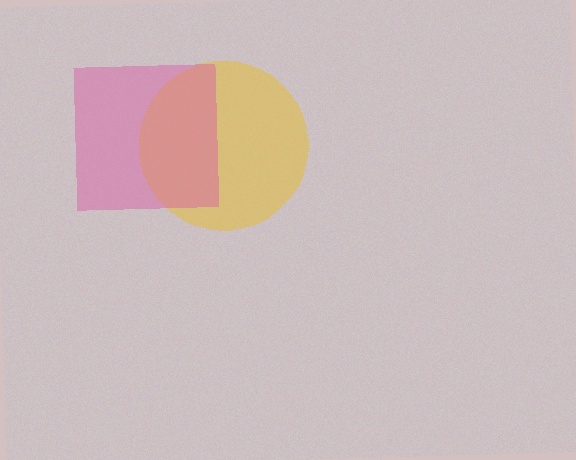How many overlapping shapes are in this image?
There are 2 overlapping shapes in the image.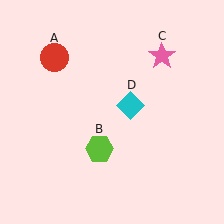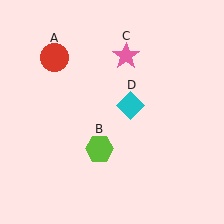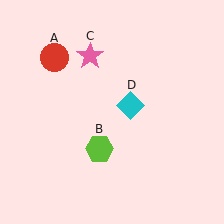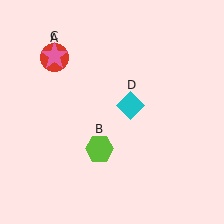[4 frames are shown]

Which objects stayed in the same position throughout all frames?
Red circle (object A) and lime hexagon (object B) and cyan diamond (object D) remained stationary.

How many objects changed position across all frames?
1 object changed position: pink star (object C).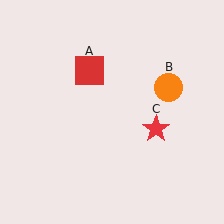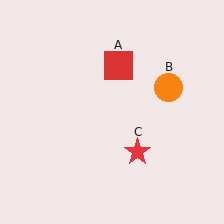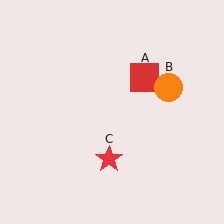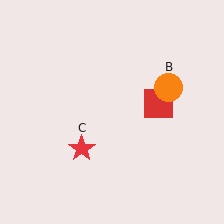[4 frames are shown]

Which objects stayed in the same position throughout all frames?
Orange circle (object B) remained stationary.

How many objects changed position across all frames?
2 objects changed position: red square (object A), red star (object C).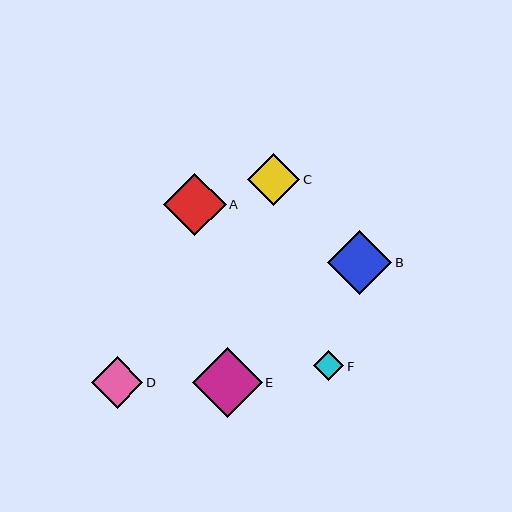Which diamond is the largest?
Diamond E is the largest with a size of approximately 70 pixels.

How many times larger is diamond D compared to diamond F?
Diamond D is approximately 1.7 times the size of diamond F.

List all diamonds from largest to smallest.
From largest to smallest: E, B, A, C, D, F.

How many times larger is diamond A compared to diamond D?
Diamond A is approximately 1.2 times the size of diamond D.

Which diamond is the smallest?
Diamond F is the smallest with a size of approximately 30 pixels.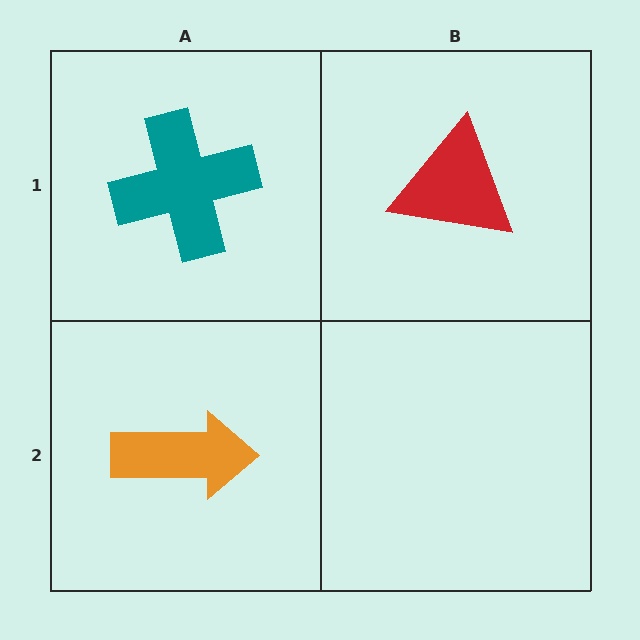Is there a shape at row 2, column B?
No, that cell is empty.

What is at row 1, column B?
A red triangle.